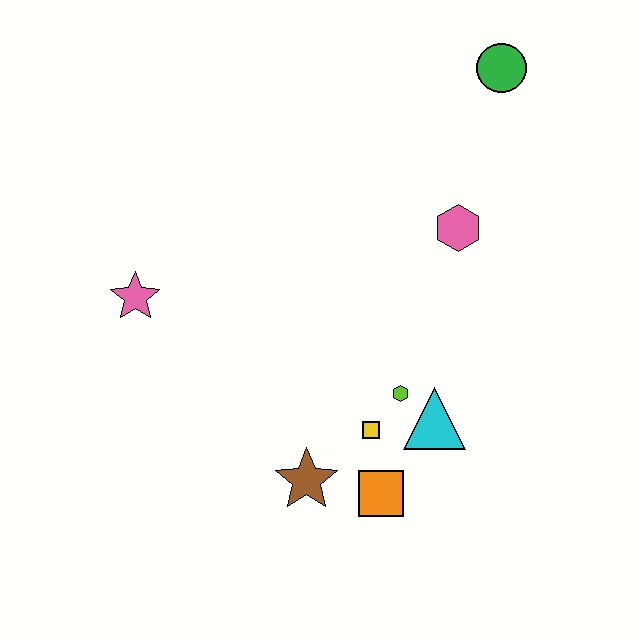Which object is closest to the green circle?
The pink hexagon is closest to the green circle.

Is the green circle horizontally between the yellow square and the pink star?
No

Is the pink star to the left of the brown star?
Yes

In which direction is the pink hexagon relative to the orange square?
The pink hexagon is above the orange square.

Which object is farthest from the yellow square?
The green circle is farthest from the yellow square.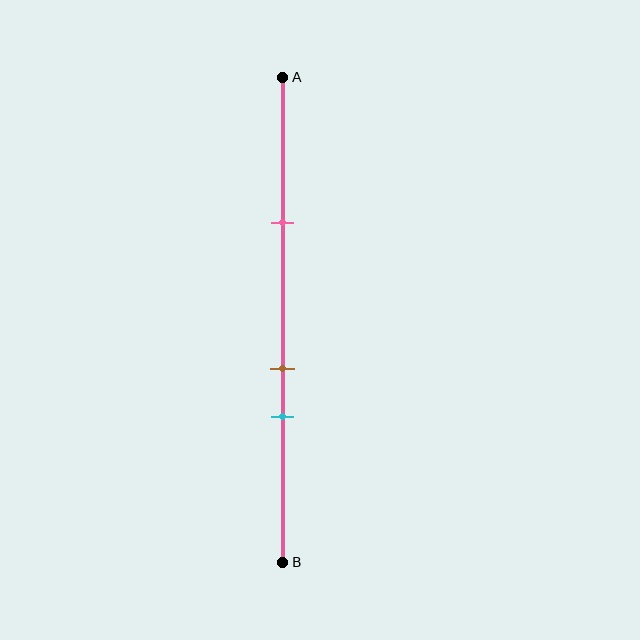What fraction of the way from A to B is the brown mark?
The brown mark is approximately 60% (0.6) of the way from A to B.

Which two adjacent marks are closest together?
The brown and cyan marks are the closest adjacent pair.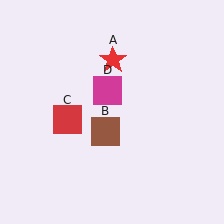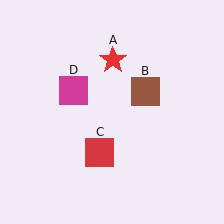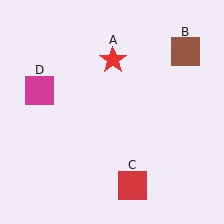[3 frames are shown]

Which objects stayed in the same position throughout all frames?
Red star (object A) remained stationary.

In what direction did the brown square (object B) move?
The brown square (object B) moved up and to the right.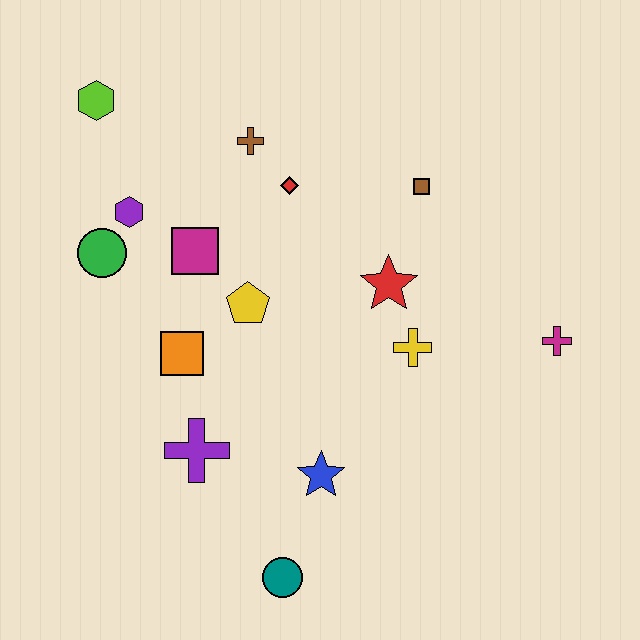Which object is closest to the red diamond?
The brown cross is closest to the red diamond.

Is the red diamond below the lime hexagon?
Yes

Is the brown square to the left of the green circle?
No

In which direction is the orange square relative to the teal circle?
The orange square is above the teal circle.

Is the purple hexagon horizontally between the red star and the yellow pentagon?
No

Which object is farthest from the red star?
The lime hexagon is farthest from the red star.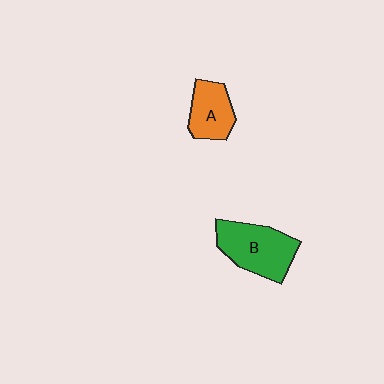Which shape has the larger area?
Shape B (green).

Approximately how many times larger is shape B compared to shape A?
Approximately 1.5 times.